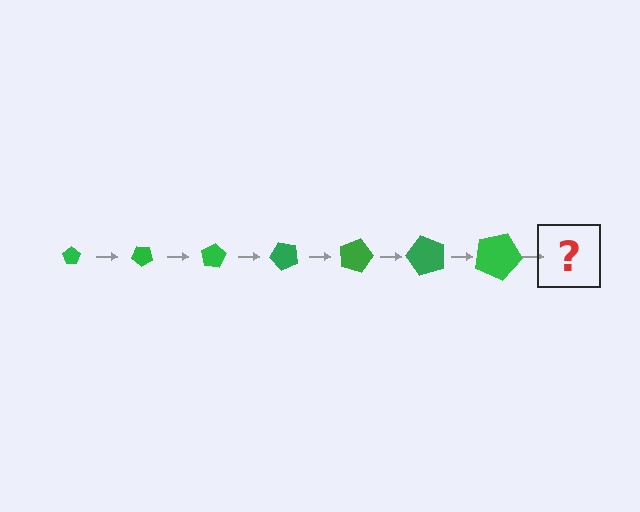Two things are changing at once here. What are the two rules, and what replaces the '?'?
The two rules are that the pentagon grows larger each step and it rotates 40 degrees each step. The '?' should be a pentagon, larger than the previous one and rotated 280 degrees from the start.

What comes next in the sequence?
The next element should be a pentagon, larger than the previous one and rotated 280 degrees from the start.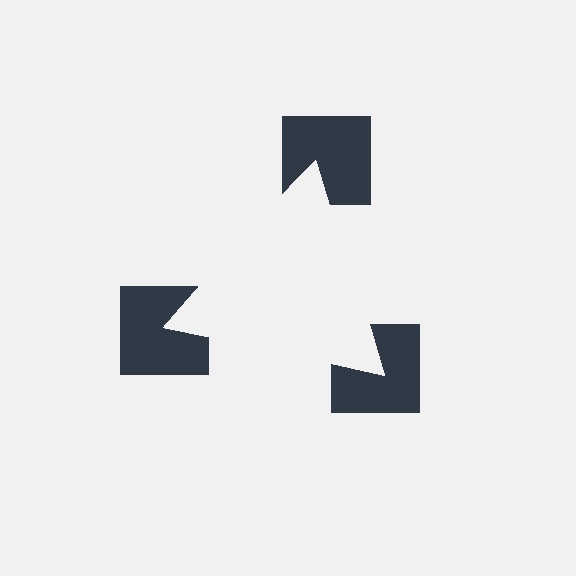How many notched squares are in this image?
There are 3 — one at each vertex of the illusory triangle.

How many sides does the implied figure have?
3 sides.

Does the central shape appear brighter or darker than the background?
It typically appears slightly brighter than the background, even though no actual brightness change is drawn.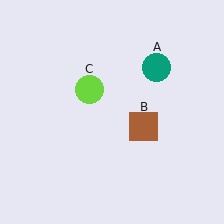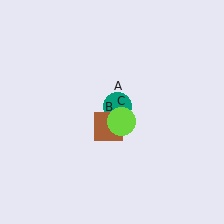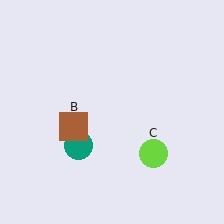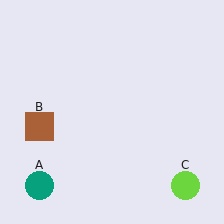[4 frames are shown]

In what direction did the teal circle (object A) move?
The teal circle (object A) moved down and to the left.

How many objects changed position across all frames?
3 objects changed position: teal circle (object A), brown square (object B), lime circle (object C).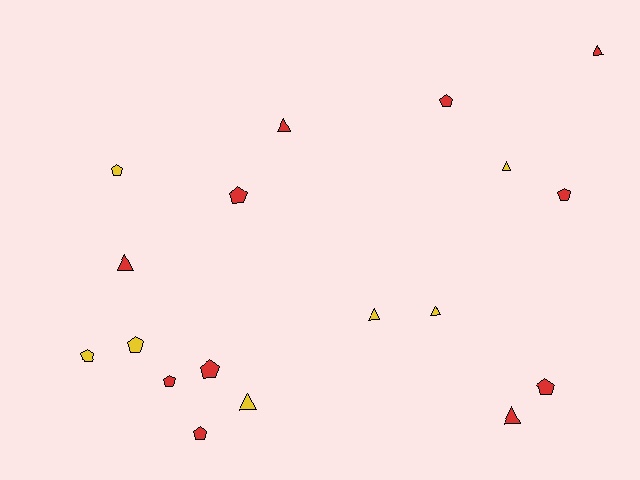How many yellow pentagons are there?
There are 3 yellow pentagons.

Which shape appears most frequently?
Pentagon, with 10 objects.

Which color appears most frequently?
Red, with 11 objects.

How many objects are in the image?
There are 18 objects.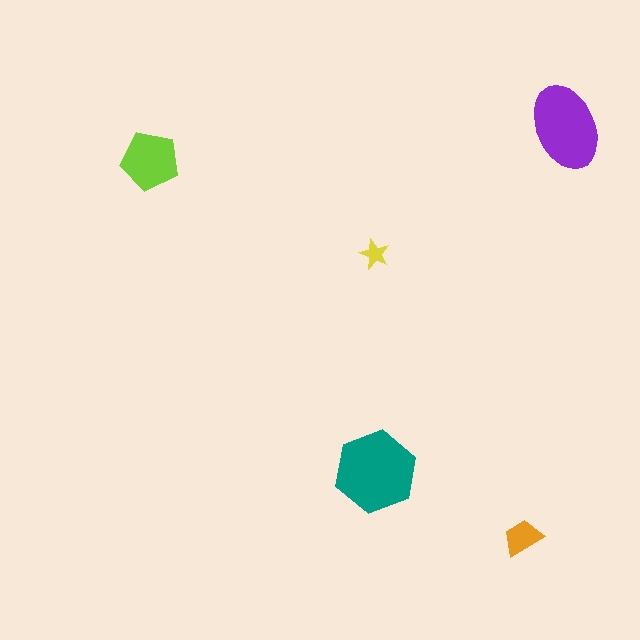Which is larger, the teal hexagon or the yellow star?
The teal hexagon.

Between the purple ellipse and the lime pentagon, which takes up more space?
The purple ellipse.